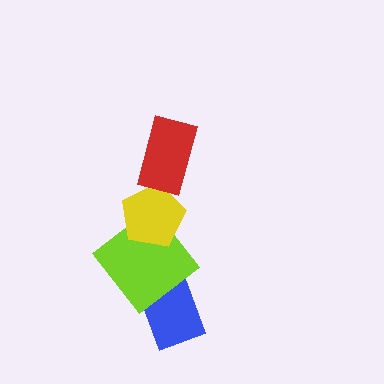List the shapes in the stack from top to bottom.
From top to bottom: the red rectangle, the yellow pentagon, the lime diamond, the blue rectangle.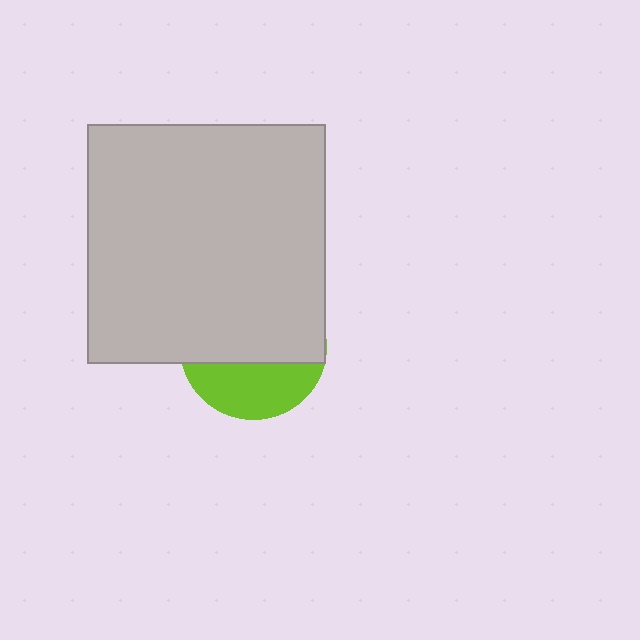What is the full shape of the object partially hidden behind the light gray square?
The partially hidden object is a lime circle.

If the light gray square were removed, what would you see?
You would see the complete lime circle.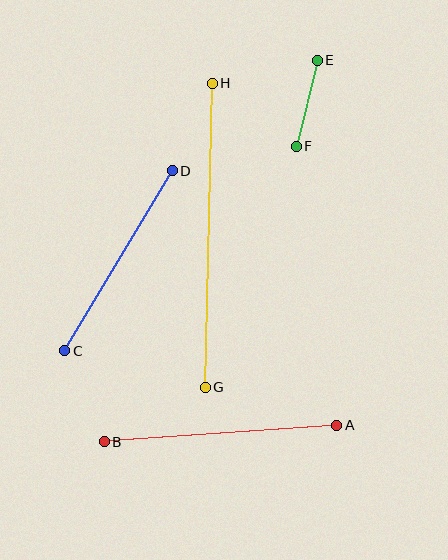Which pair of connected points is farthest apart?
Points G and H are farthest apart.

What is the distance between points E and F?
The distance is approximately 88 pixels.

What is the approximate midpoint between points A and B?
The midpoint is at approximately (221, 433) pixels.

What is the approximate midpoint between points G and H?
The midpoint is at approximately (209, 235) pixels.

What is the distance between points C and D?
The distance is approximately 210 pixels.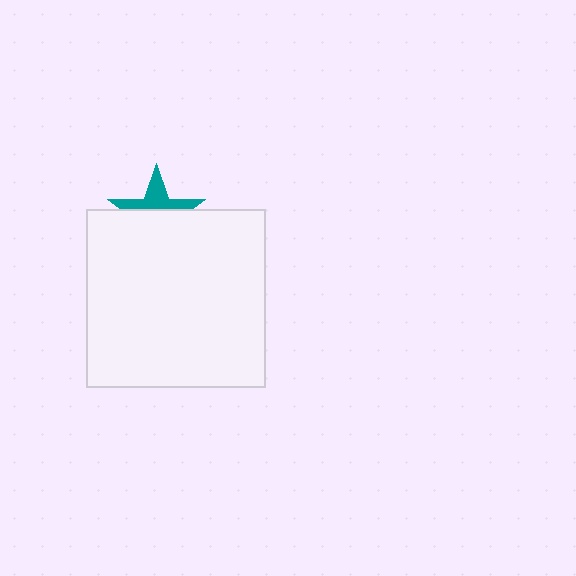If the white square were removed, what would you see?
You would see the complete teal star.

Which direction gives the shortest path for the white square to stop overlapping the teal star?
Moving down gives the shortest separation.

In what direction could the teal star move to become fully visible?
The teal star could move up. That would shift it out from behind the white square entirely.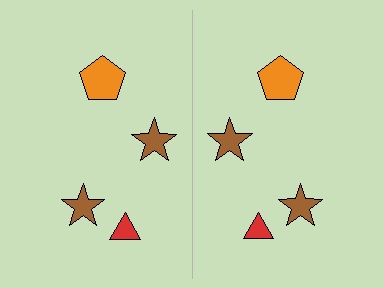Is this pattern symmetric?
Yes, this pattern has bilateral (reflection) symmetry.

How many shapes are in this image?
There are 8 shapes in this image.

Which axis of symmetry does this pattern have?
The pattern has a vertical axis of symmetry running through the center of the image.